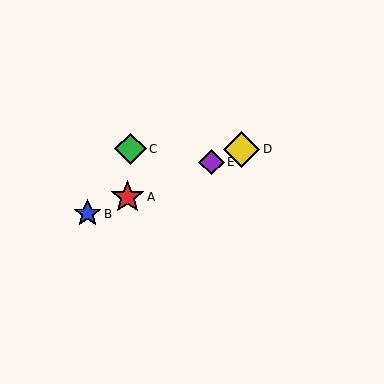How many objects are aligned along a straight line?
4 objects (A, B, D, E) are aligned along a straight line.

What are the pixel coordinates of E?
Object E is at (211, 162).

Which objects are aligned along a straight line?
Objects A, B, D, E are aligned along a straight line.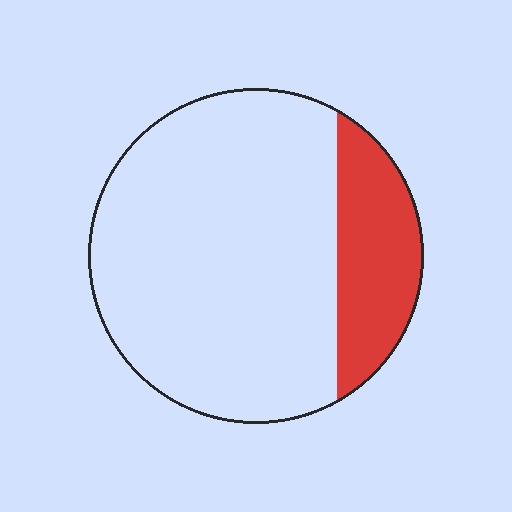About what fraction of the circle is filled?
About one fifth (1/5).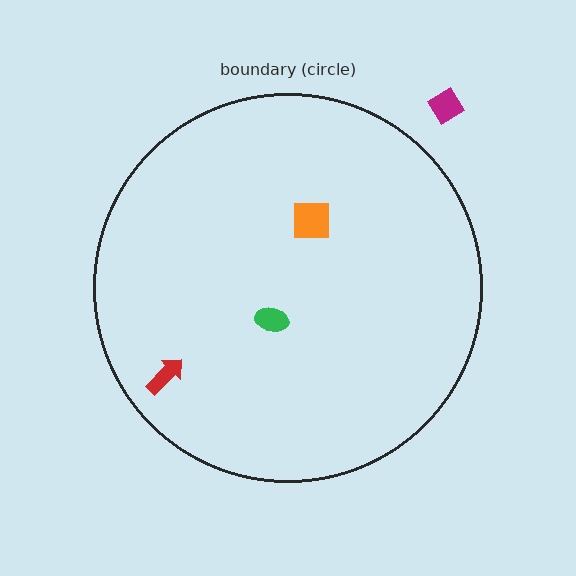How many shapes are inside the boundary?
3 inside, 1 outside.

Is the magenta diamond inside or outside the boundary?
Outside.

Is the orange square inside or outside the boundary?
Inside.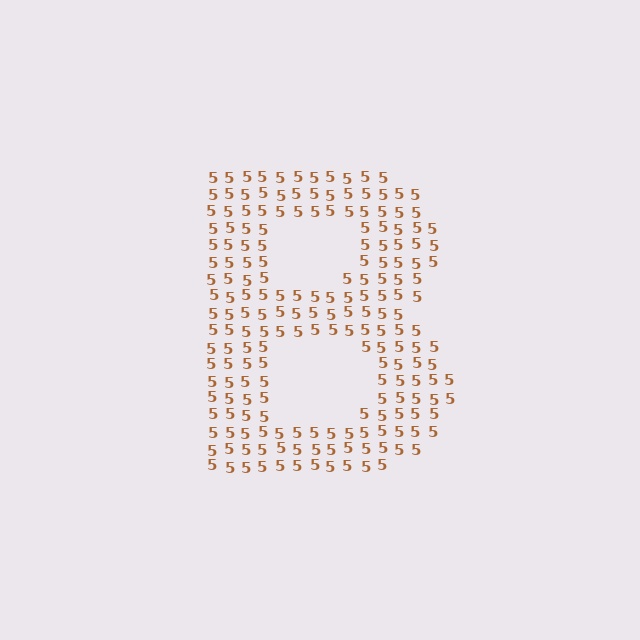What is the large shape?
The large shape is the letter B.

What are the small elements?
The small elements are digit 5's.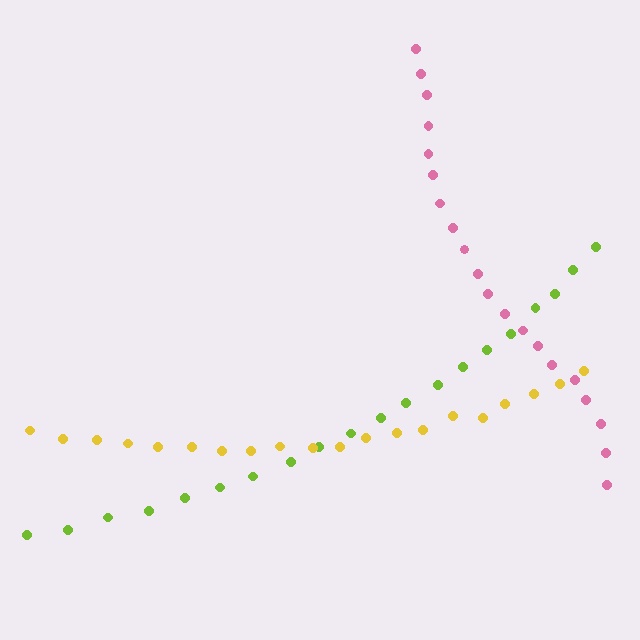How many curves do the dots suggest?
There are 3 distinct paths.